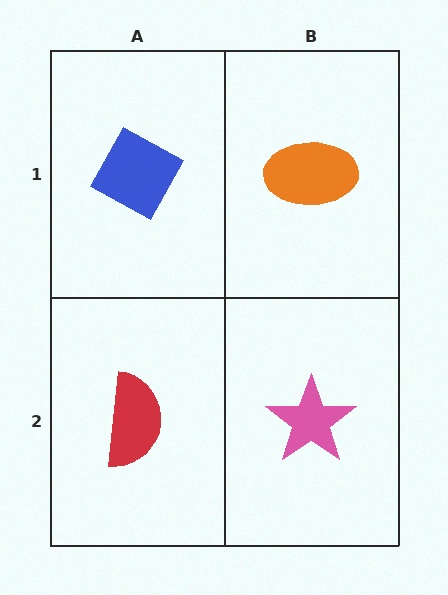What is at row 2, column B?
A pink star.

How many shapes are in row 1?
2 shapes.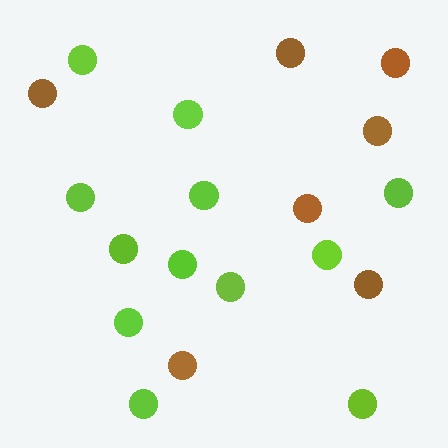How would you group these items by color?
There are 2 groups: one group of lime circles (12) and one group of brown circles (7).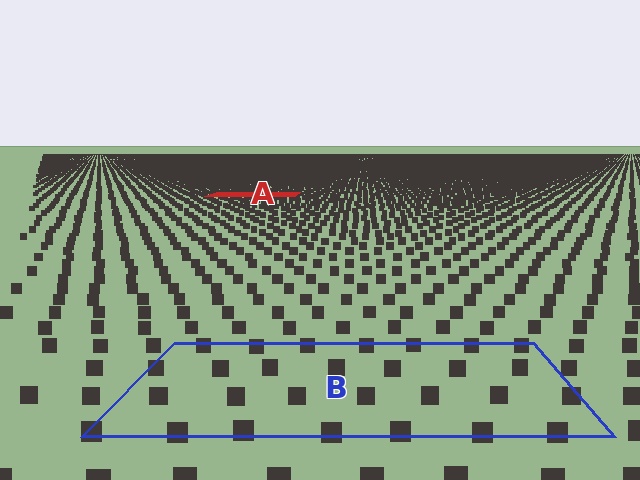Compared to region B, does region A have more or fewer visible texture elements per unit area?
Region A has more texture elements per unit area — they are packed more densely because it is farther away.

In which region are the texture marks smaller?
The texture marks are smaller in region A, because it is farther away.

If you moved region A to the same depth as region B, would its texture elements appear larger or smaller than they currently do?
They would appear larger. At a closer depth, the same texture elements are projected at a bigger on-screen size.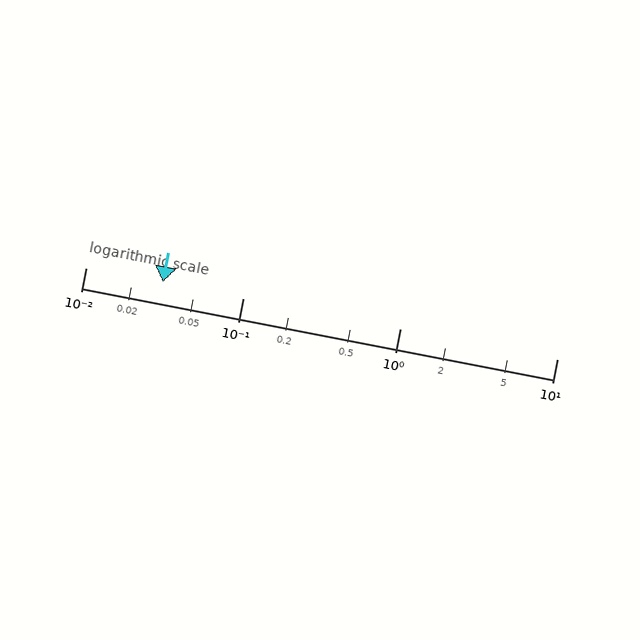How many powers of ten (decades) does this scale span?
The scale spans 3 decades, from 0.01 to 10.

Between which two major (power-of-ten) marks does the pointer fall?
The pointer is between 0.01 and 0.1.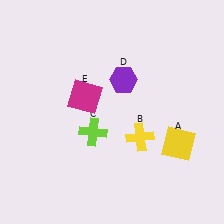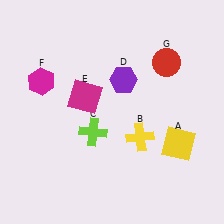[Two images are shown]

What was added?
A magenta hexagon (F), a red circle (G) were added in Image 2.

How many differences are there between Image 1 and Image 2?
There are 2 differences between the two images.